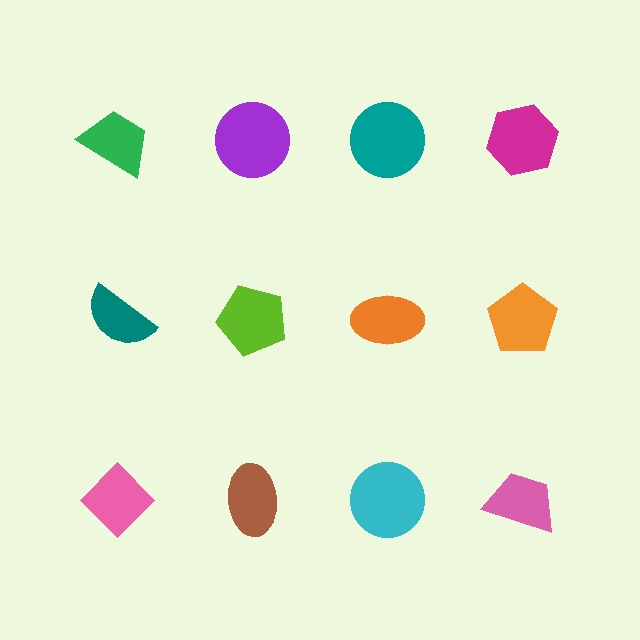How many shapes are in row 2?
4 shapes.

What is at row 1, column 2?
A purple circle.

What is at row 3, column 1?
A pink diamond.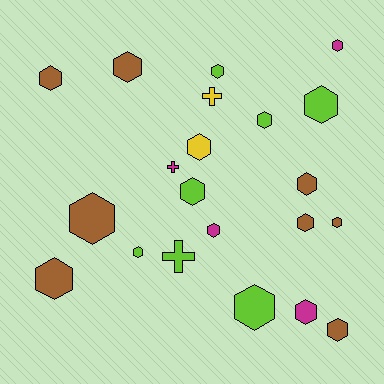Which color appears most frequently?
Brown, with 8 objects.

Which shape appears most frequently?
Hexagon, with 18 objects.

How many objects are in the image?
There are 21 objects.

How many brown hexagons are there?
There are 8 brown hexagons.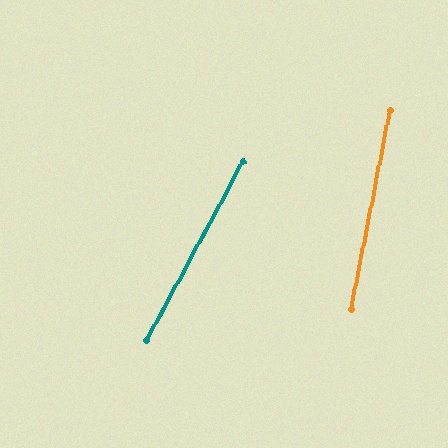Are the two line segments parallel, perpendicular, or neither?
Neither parallel nor perpendicular — they differ by about 17°.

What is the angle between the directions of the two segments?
Approximately 17 degrees.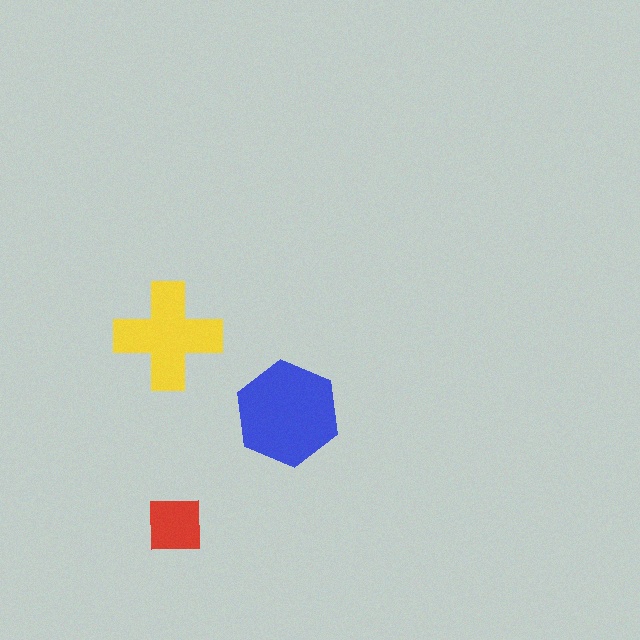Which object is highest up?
The yellow cross is topmost.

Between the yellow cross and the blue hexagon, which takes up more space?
The blue hexagon.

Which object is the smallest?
The red square.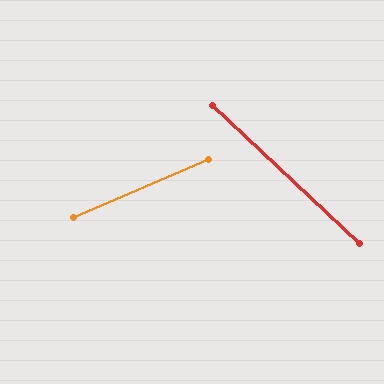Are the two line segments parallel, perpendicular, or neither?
Neither parallel nor perpendicular — they differ by about 66°.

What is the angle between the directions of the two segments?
Approximately 66 degrees.